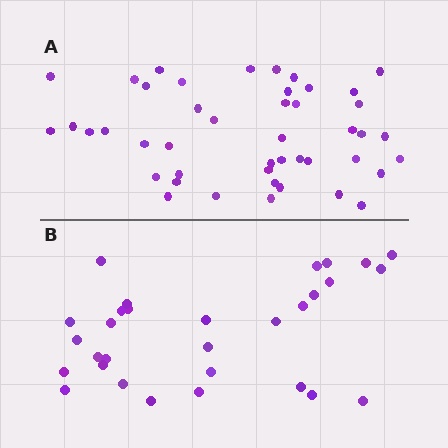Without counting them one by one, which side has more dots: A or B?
Region A (the top region) has more dots.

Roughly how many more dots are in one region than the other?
Region A has approximately 15 more dots than region B.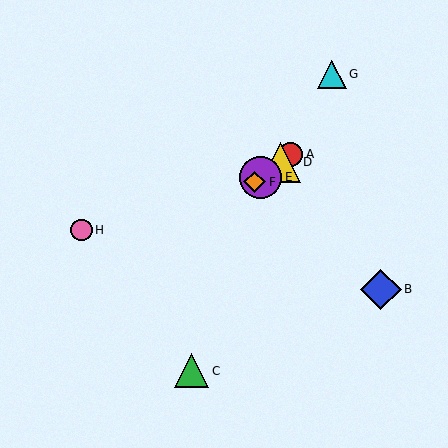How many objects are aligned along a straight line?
4 objects (A, D, E, F) are aligned along a straight line.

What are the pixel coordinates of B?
Object B is at (381, 289).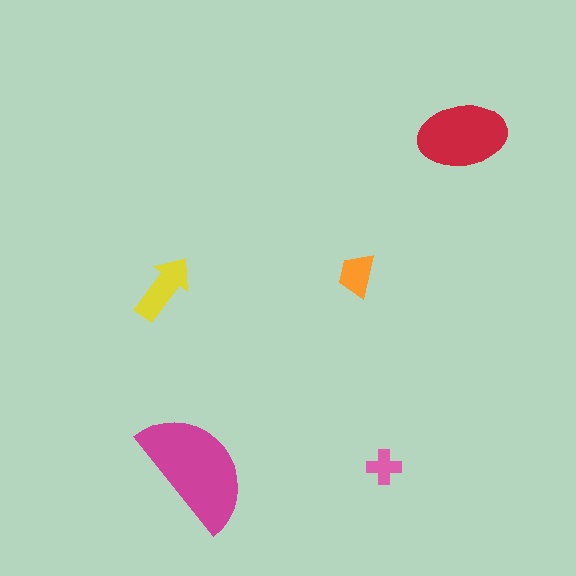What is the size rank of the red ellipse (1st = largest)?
2nd.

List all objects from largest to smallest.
The magenta semicircle, the red ellipse, the yellow arrow, the orange trapezoid, the pink cross.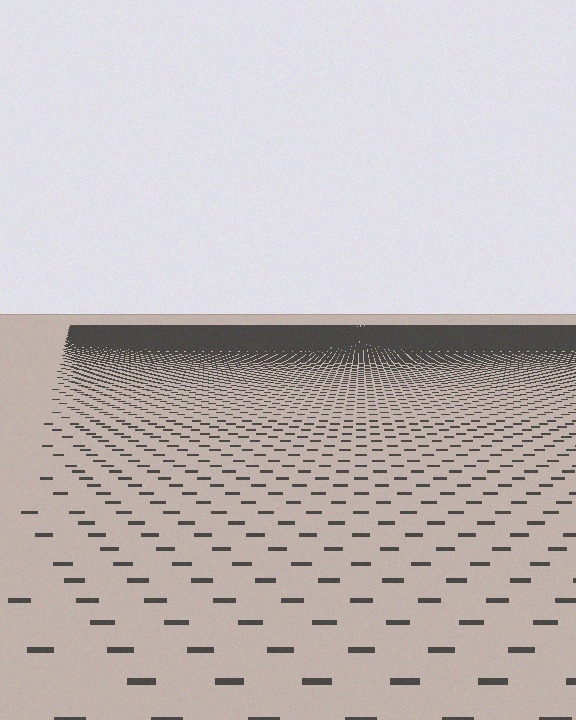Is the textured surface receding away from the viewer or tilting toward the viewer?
The surface is receding away from the viewer. Texture elements get smaller and denser toward the top.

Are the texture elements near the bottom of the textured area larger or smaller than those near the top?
Larger. Near the bottom, elements are closer to the viewer and appear at a bigger on-screen size.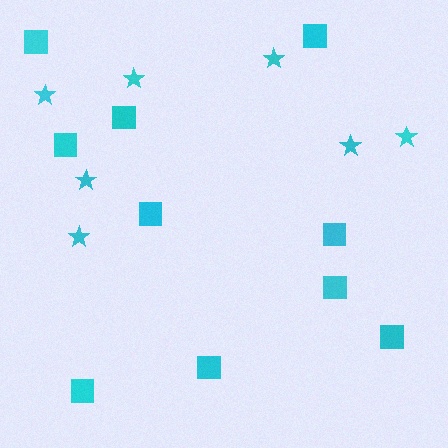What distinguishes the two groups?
There are 2 groups: one group of stars (7) and one group of squares (10).